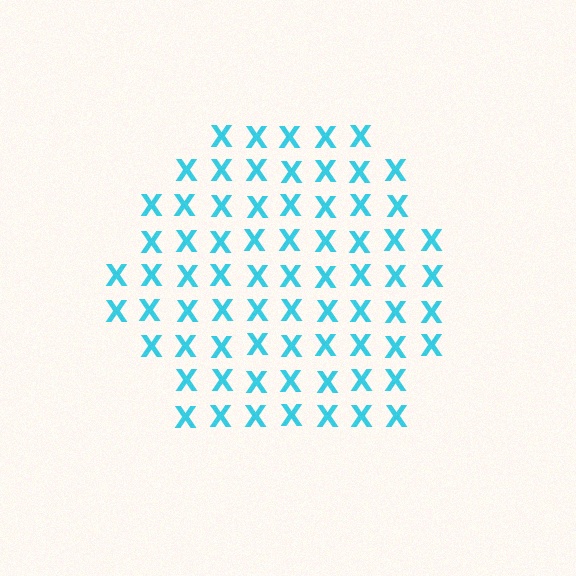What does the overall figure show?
The overall figure shows a hexagon.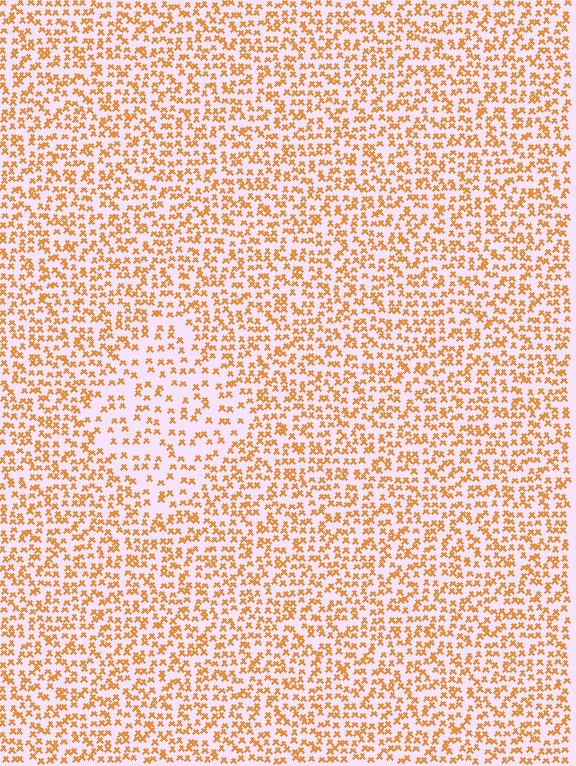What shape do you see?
I see a diamond.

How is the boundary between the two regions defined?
The boundary is defined by a change in element density (approximately 1.8x ratio). All elements are the same color, size, and shape.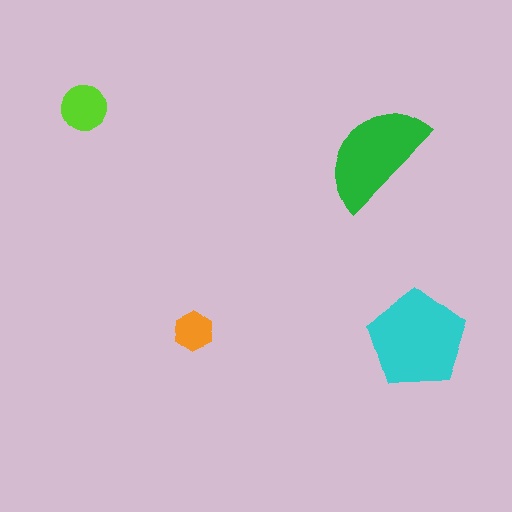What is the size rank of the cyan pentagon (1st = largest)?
1st.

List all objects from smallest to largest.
The orange hexagon, the lime circle, the green semicircle, the cyan pentagon.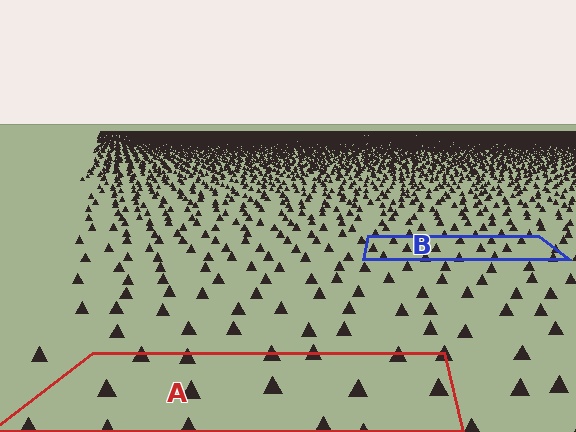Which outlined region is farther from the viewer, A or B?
Region B is farther from the viewer — the texture elements inside it appear smaller and more densely packed.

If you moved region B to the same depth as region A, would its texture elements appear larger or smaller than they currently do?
They would appear larger. At a closer depth, the same texture elements are projected at a bigger on-screen size.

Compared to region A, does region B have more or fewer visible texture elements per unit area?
Region B has more texture elements per unit area — they are packed more densely because it is farther away.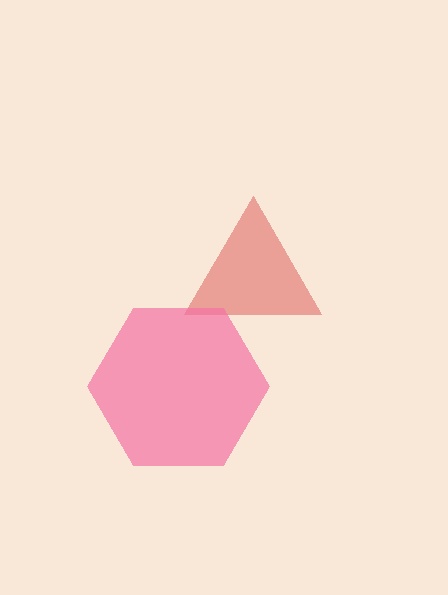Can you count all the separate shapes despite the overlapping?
Yes, there are 2 separate shapes.